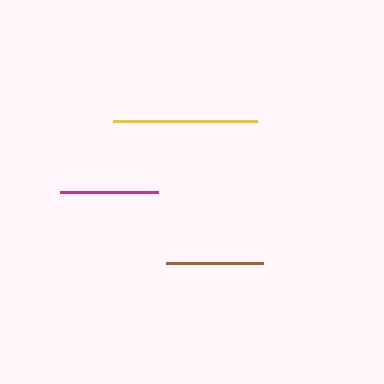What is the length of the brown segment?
The brown segment is approximately 97 pixels long.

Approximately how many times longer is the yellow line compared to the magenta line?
The yellow line is approximately 1.5 times the length of the magenta line.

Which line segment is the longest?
The yellow line is the longest at approximately 144 pixels.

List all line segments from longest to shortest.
From longest to shortest: yellow, magenta, brown.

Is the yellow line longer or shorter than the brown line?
The yellow line is longer than the brown line.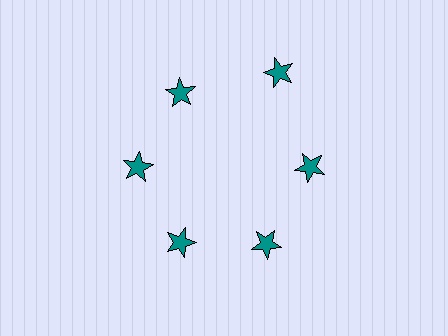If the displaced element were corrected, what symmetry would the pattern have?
It would have 6-fold rotational symmetry — the pattern would map onto itself every 60 degrees.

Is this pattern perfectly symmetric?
No. The 6 teal stars are arranged in a ring, but one element near the 1 o'clock position is pushed outward from the center, breaking the 6-fold rotational symmetry.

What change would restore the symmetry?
The symmetry would be restored by moving it inward, back onto the ring so that all 6 stars sit at equal angles and equal distance from the center.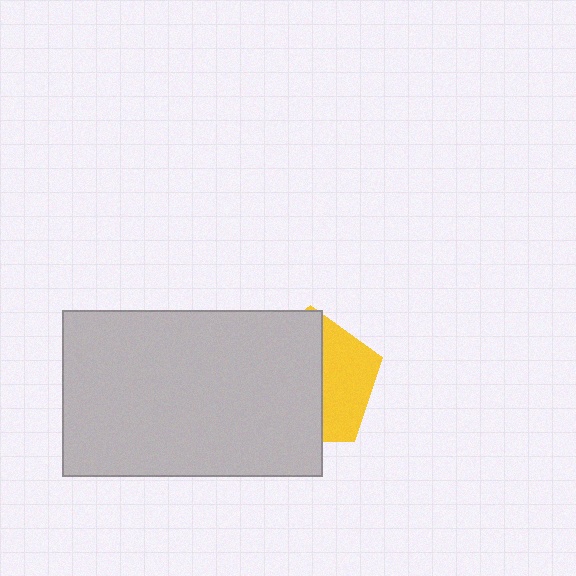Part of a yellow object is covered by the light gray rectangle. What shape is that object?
It is a pentagon.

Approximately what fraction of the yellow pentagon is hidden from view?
Roughly 62% of the yellow pentagon is hidden behind the light gray rectangle.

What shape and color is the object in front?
The object in front is a light gray rectangle.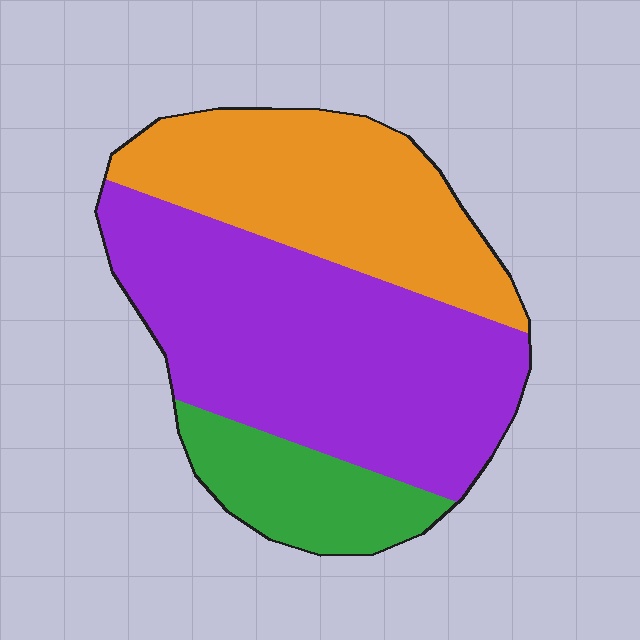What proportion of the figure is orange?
Orange takes up between a sixth and a third of the figure.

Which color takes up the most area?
Purple, at roughly 50%.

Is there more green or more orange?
Orange.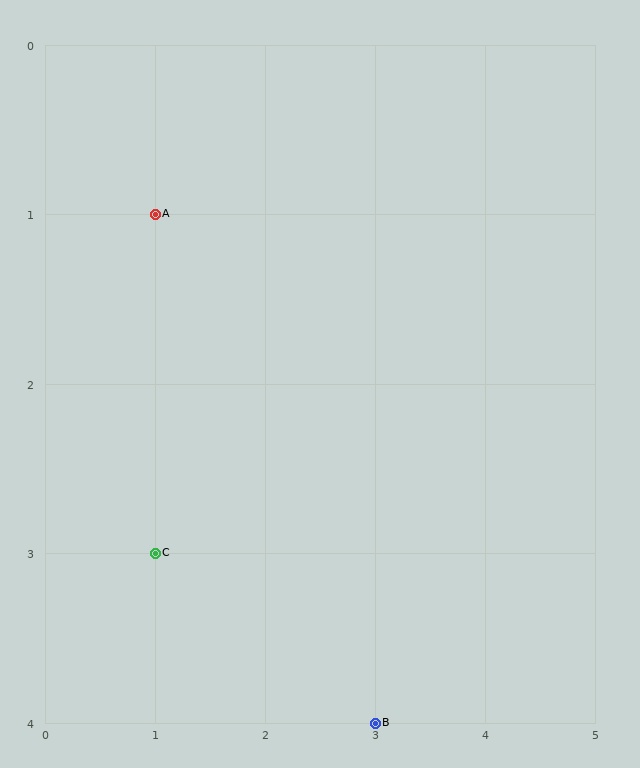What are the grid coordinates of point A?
Point A is at grid coordinates (1, 1).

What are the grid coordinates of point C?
Point C is at grid coordinates (1, 3).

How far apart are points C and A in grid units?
Points C and A are 2 rows apart.